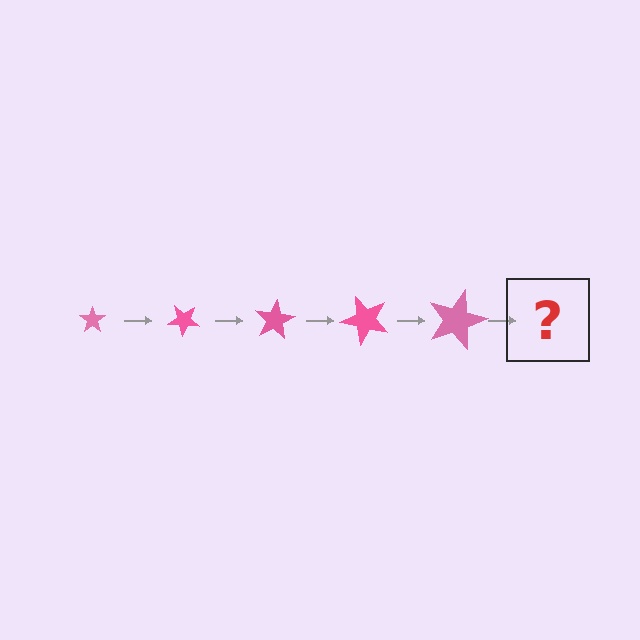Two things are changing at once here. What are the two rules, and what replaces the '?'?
The two rules are that the star grows larger each step and it rotates 40 degrees each step. The '?' should be a star, larger than the previous one and rotated 200 degrees from the start.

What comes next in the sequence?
The next element should be a star, larger than the previous one and rotated 200 degrees from the start.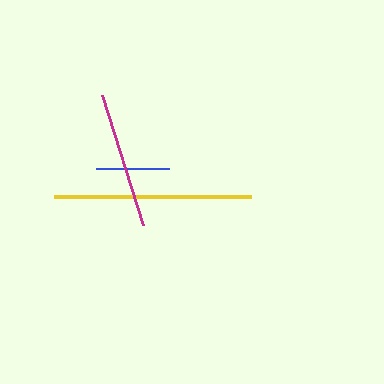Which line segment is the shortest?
The blue line is the shortest at approximately 73 pixels.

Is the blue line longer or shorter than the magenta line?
The magenta line is longer than the blue line.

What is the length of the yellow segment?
The yellow segment is approximately 197 pixels long.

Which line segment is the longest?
The yellow line is the longest at approximately 197 pixels.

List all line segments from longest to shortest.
From longest to shortest: yellow, magenta, blue.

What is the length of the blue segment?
The blue segment is approximately 73 pixels long.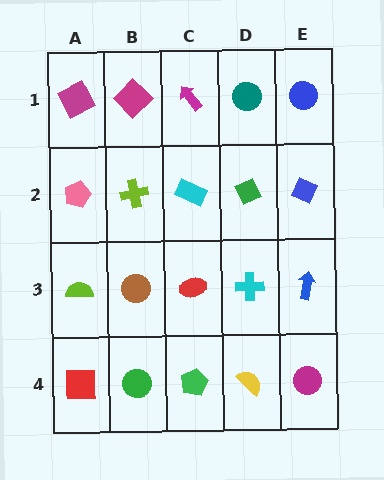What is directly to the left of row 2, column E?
A green diamond.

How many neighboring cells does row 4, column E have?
2.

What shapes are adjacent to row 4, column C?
A red ellipse (row 3, column C), a green circle (row 4, column B), a yellow semicircle (row 4, column D).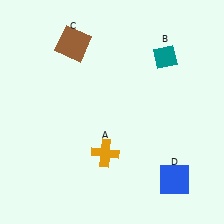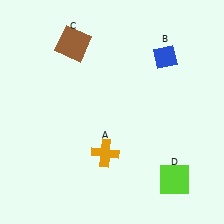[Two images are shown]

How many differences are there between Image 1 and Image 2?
There are 2 differences between the two images.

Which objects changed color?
B changed from teal to blue. D changed from blue to lime.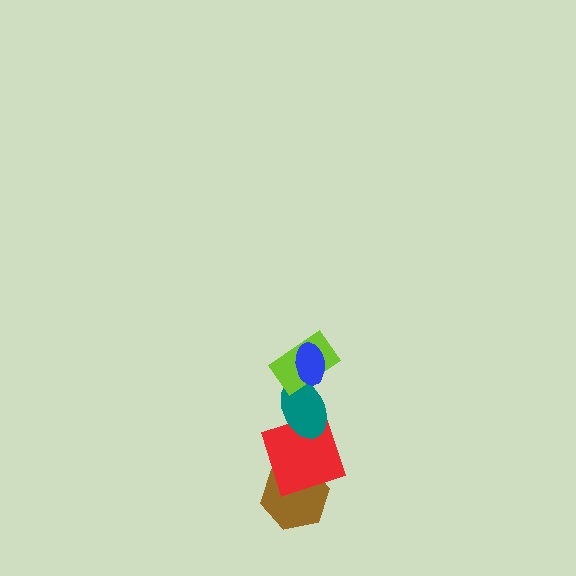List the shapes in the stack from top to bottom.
From top to bottom: the blue ellipse, the lime rectangle, the teal ellipse, the red square, the brown hexagon.